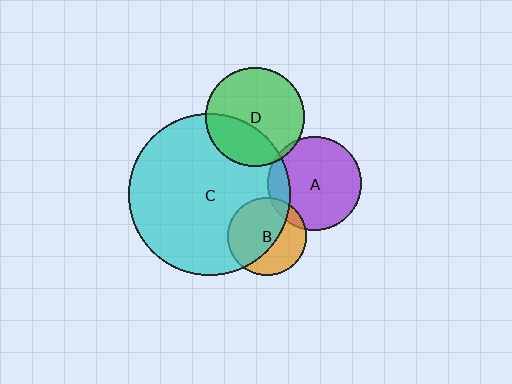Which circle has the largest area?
Circle C (cyan).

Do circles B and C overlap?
Yes.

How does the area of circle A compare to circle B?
Approximately 1.4 times.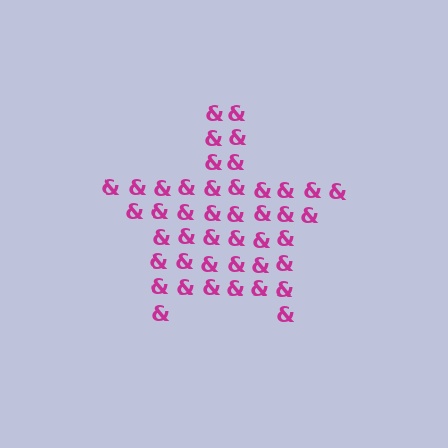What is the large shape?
The large shape is a star.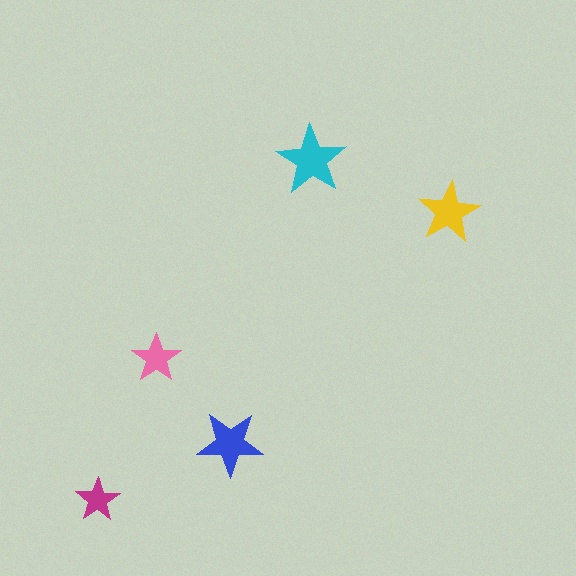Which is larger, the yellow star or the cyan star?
The cyan one.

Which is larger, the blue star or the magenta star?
The blue one.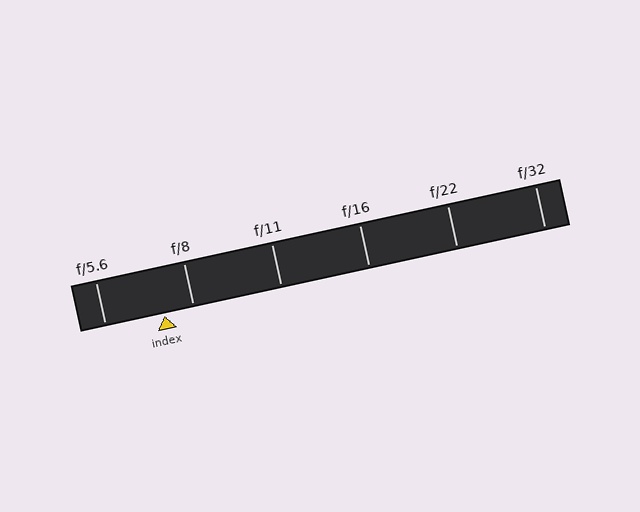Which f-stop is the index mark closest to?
The index mark is closest to f/8.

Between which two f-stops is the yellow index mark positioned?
The index mark is between f/5.6 and f/8.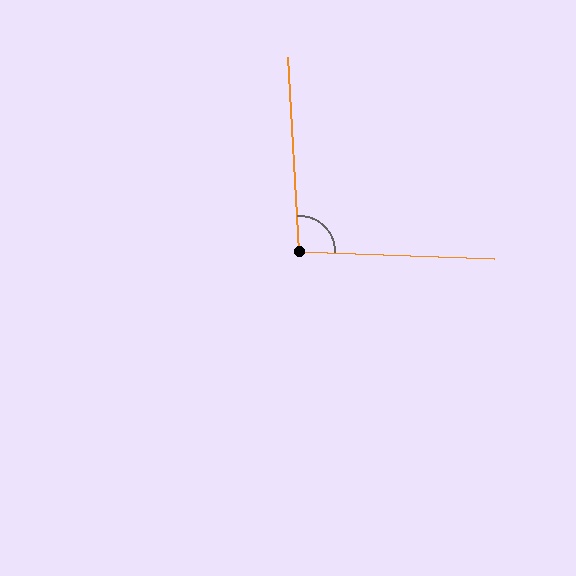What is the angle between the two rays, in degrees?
Approximately 95 degrees.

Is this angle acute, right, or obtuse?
It is obtuse.